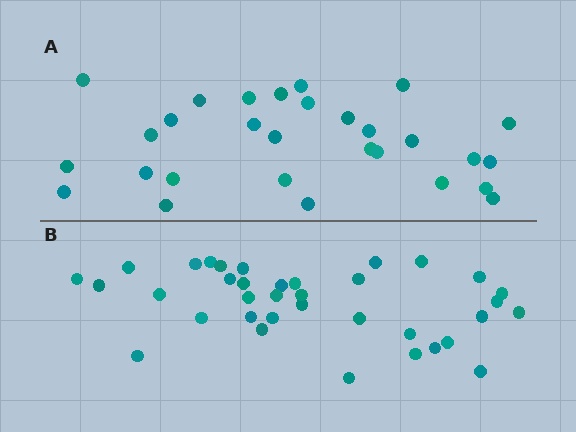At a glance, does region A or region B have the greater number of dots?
Region B (the bottom region) has more dots.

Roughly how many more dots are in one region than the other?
Region B has roughly 8 or so more dots than region A.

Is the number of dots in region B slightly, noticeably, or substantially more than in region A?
Region B has only slightly more — the two regions are fairly close. The ratio is roughly 1.2 to 1.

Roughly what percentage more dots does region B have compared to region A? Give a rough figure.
About 25% more.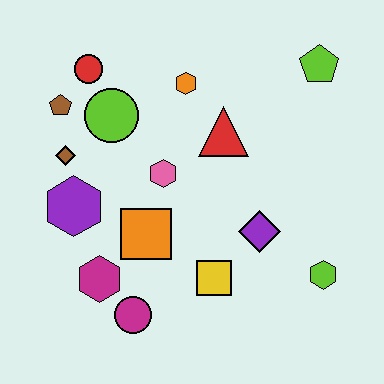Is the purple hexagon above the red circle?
No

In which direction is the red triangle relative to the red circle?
The red triangle is to the right of the red circle.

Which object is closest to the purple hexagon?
The brown diamond is closest to the purple hexagon.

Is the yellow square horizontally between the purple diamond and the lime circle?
Yes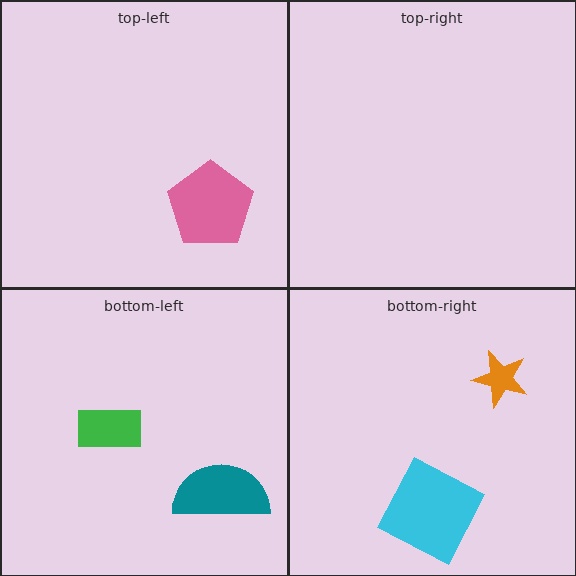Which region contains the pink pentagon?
The top-left region.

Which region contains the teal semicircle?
The bottom-left region.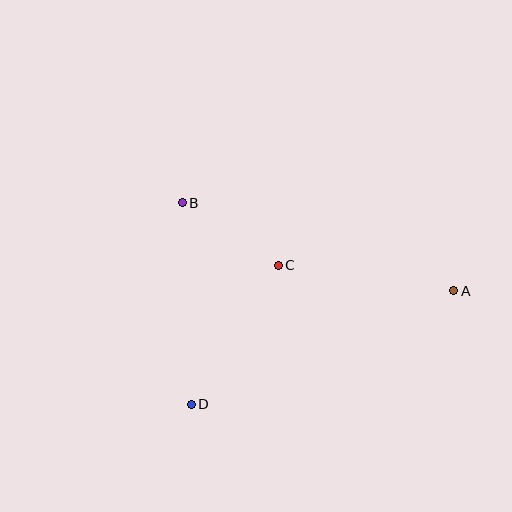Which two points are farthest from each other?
Points A and D are farthest from each other.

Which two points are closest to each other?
Points B and C are closest to each other.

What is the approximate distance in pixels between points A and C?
The distance between A and C is approximately 178 pixels.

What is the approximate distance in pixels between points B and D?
The distance between B and D is approximately 202 pixels.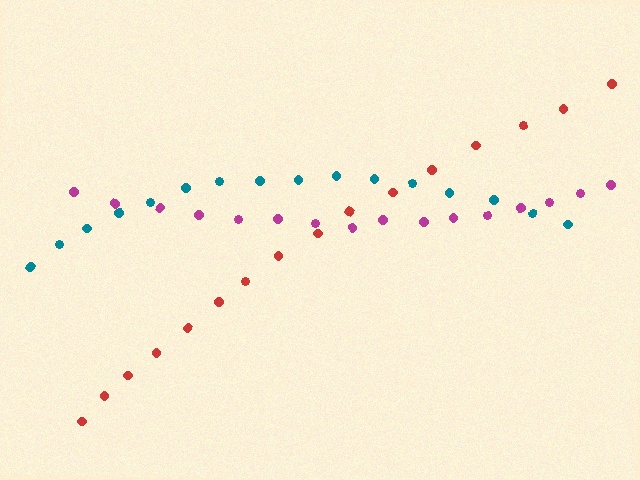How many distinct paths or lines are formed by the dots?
There are 3 distinct paths.